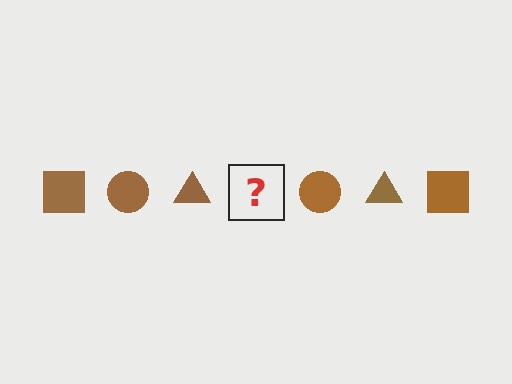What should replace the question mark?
The question mark should be replaced with a brown square.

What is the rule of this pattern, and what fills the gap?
The rule is that the pattern cycles through square, circle, triangle shapes in brown. The gap should be filled with a brown square.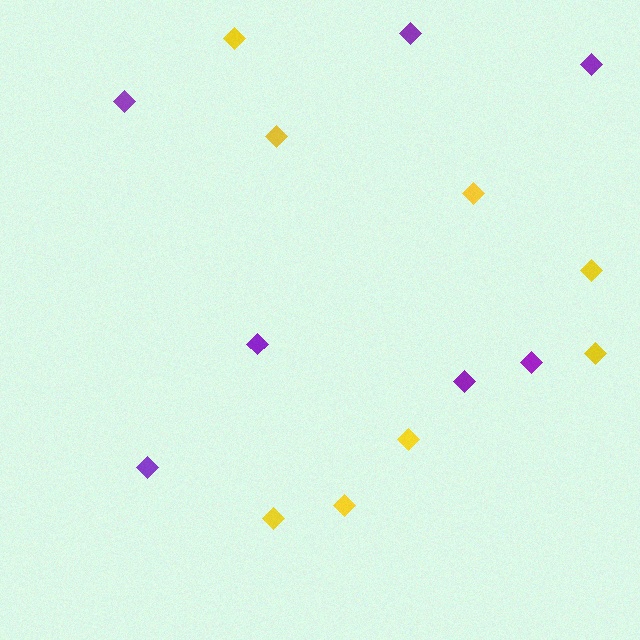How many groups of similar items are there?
There are 2 groups: one group of yellow diamonds (8) and one group of purple diamonds (7).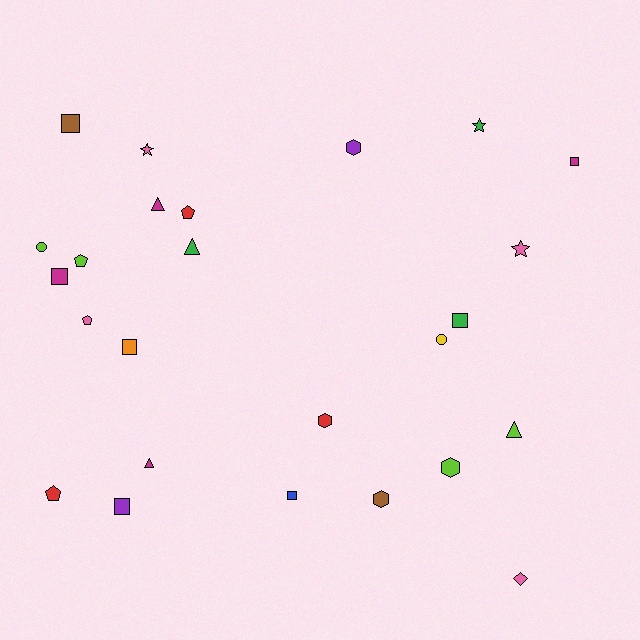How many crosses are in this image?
There are no crosses.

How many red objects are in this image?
There are 3 red objects.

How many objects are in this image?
There are 25 objects.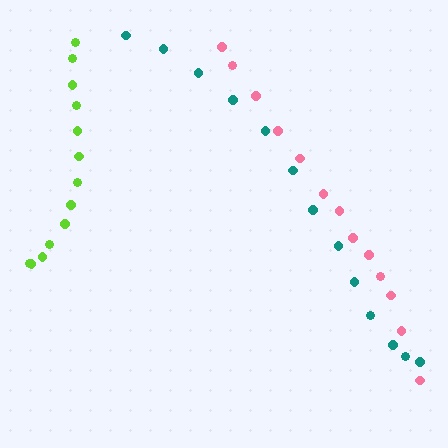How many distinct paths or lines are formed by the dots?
There are 3 distinct paths.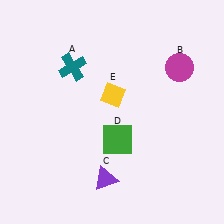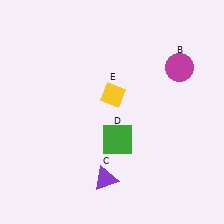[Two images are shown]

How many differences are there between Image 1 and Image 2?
There is 1 difference between the two images.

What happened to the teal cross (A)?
The teal cross (A) was removed in Image 2. It was in the top-left area of Image 1.